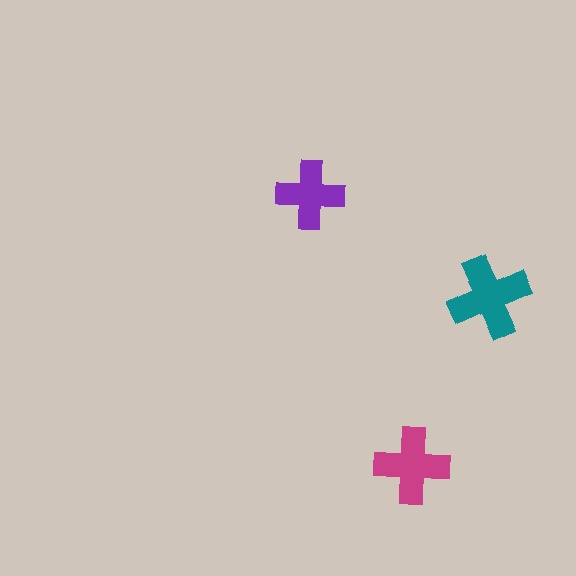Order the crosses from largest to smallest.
the teal one, the magenta one, the purple one.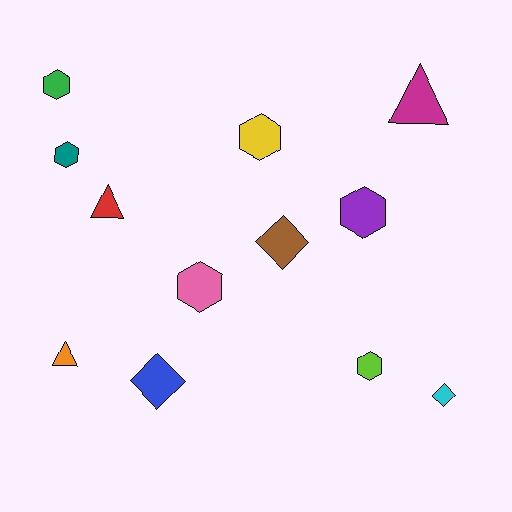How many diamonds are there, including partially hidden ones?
There are 3 diamonds.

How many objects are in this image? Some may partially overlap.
There are 12 objects.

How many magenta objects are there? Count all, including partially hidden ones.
There is 1 magenta object.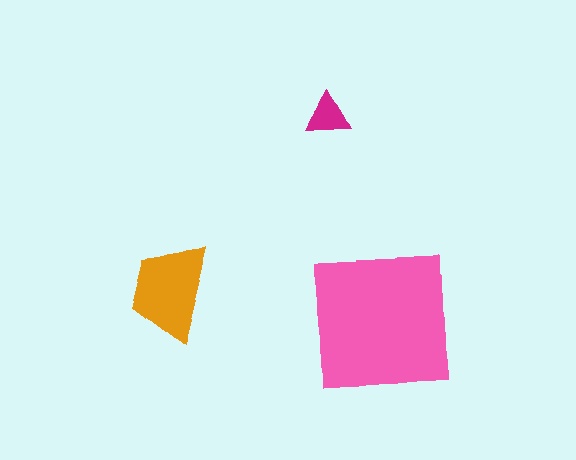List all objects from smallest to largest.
The magenta triangle, the orange trapezoid, the pink square.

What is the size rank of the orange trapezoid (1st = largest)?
2nd.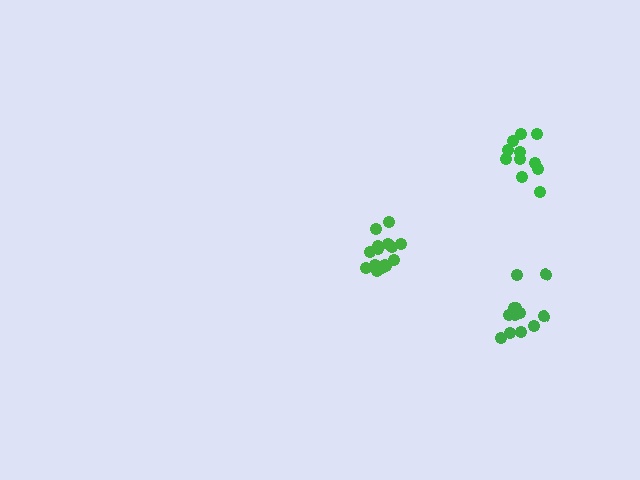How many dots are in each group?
Group 1: 15 dots, Group 2: 11 dots, Group 3: 12 dots (38 total).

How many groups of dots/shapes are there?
There are 3 groups.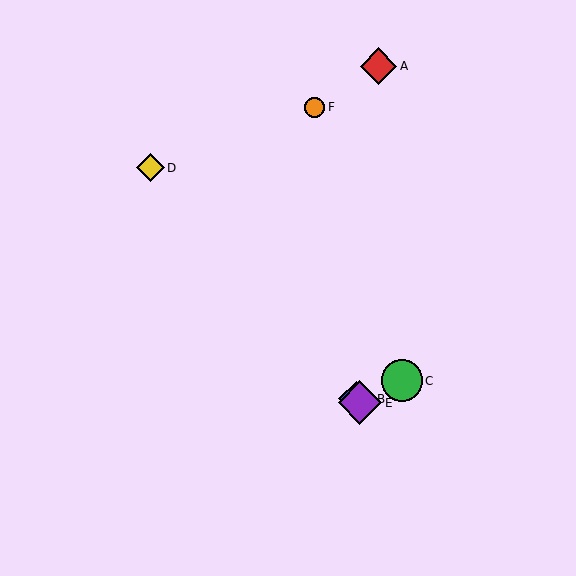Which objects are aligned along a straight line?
Objects B, D, E are aligned along a straight line.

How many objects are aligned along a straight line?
3 objects (B, D, E) are aligned along a straight line.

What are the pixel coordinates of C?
Object C is at (402, 381).